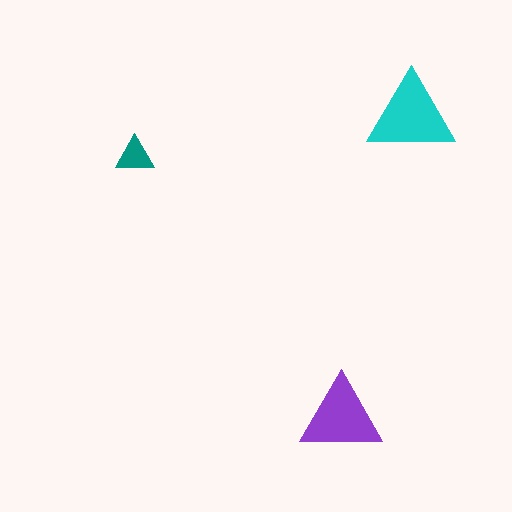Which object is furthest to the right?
The cyan triangle is rightmost.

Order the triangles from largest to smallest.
the cyan one, the purple one, the teal one.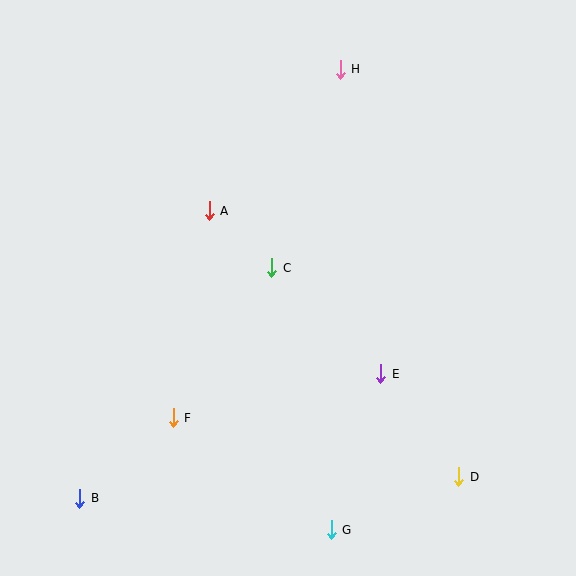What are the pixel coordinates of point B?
Point B is at (80, 498).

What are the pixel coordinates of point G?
Point G is at (331, 530).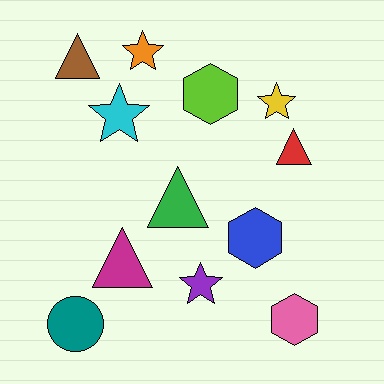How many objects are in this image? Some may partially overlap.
There are 12 objects.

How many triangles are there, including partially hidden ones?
There are 4 triangles.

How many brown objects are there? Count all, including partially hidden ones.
There is 1 brown object.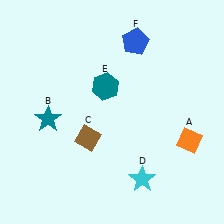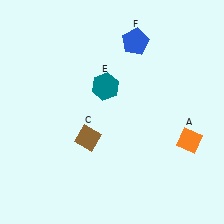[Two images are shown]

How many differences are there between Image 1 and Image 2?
There are 2 differences between the two images.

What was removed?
The cyan star (D), the teal star (B) were removed in Image 2.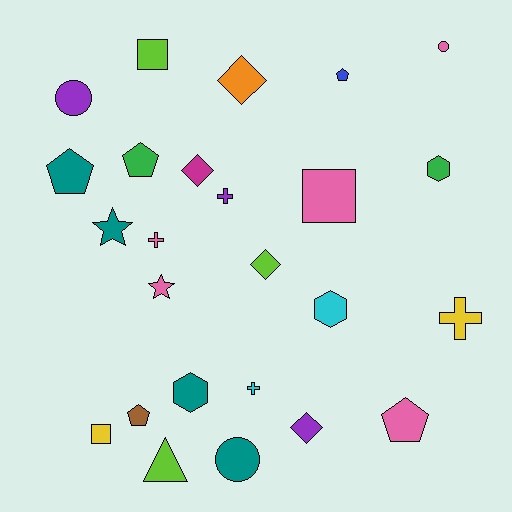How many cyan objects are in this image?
There are 2 cyan objects.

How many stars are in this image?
There are 2 stars.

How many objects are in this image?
There are 25 objects.